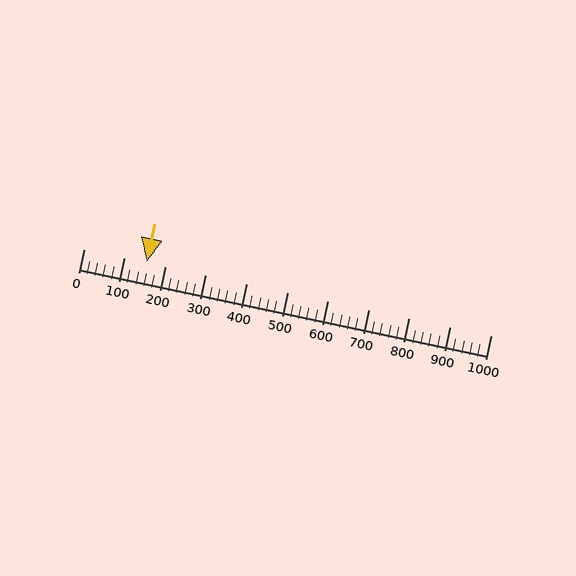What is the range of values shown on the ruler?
The ruler shows values from 0 to 1000.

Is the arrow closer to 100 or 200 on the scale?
The arrow is closer to 200.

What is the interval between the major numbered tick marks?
The major tick marks are spaced 100 units apart.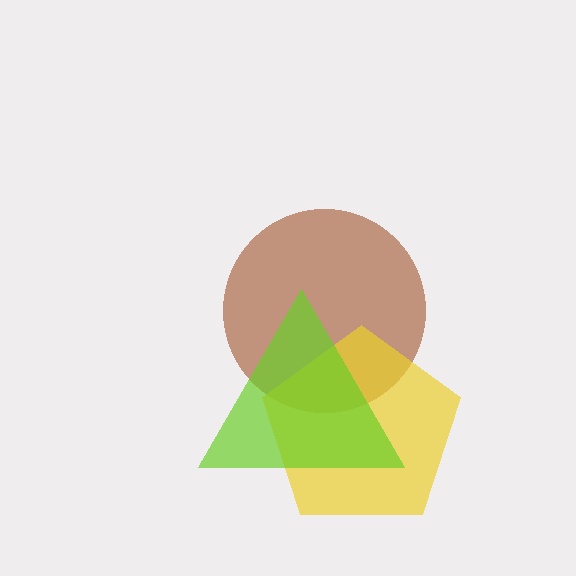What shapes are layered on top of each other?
The layered shapes are: a brown circle, a yellow pentagon, a lime triangle.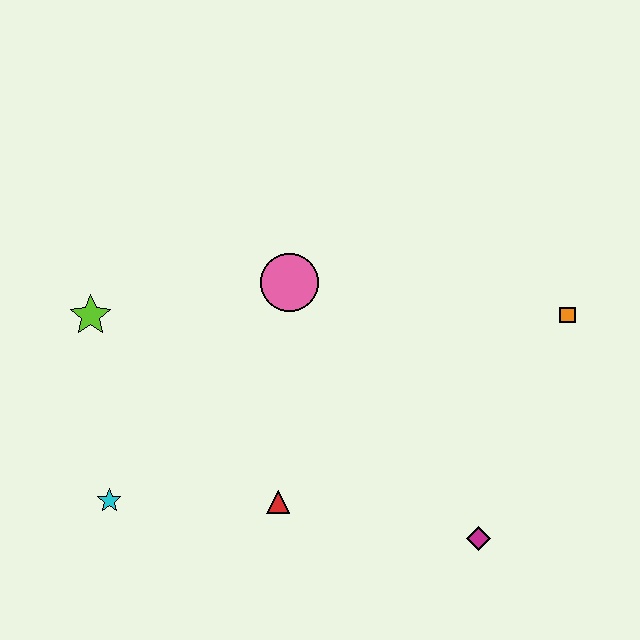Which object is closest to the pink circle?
The lime star is closest to the pink circle.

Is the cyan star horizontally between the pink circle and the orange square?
No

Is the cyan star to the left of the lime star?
No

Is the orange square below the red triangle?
No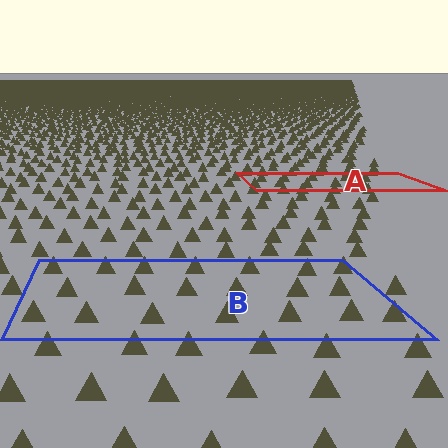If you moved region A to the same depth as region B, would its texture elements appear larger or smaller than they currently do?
They would appear larger. At a closer depth, the same texture elements are projected at a bigger on-screen size.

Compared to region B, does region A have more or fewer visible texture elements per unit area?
Region A has more texture elements per unit area — they are packed more densely because it is farther away.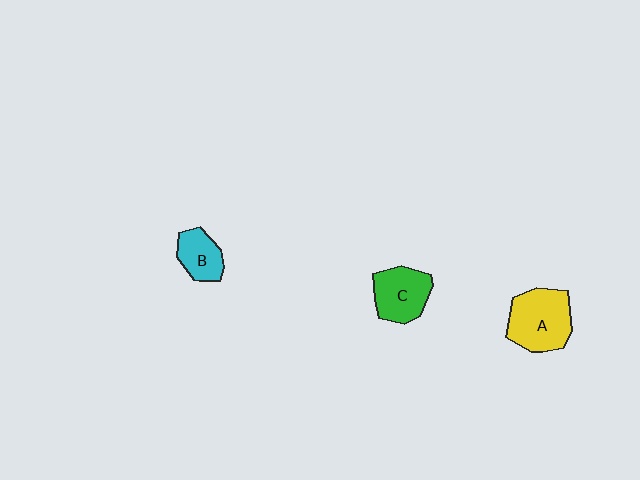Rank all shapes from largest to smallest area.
From largest to smallest: A (yellow), C (green), B (cyan).